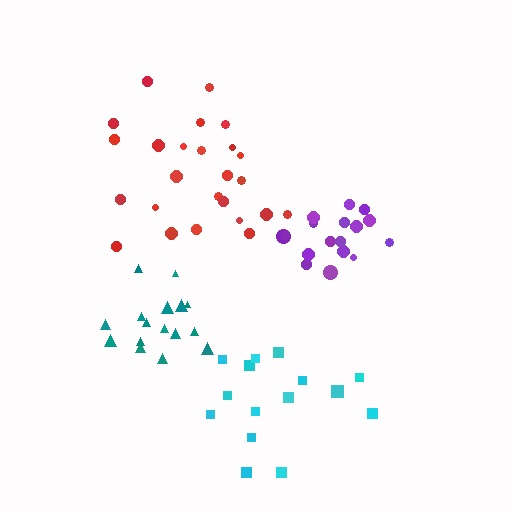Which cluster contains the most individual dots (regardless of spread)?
Red (25).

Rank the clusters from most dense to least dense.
purple, teal, red, cyan.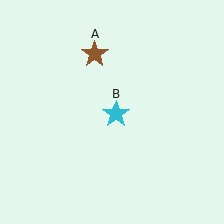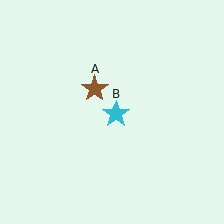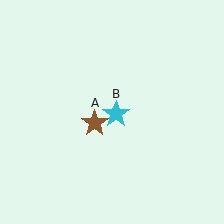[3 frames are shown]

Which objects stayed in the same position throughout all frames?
Cyan star (object B) remained stationary.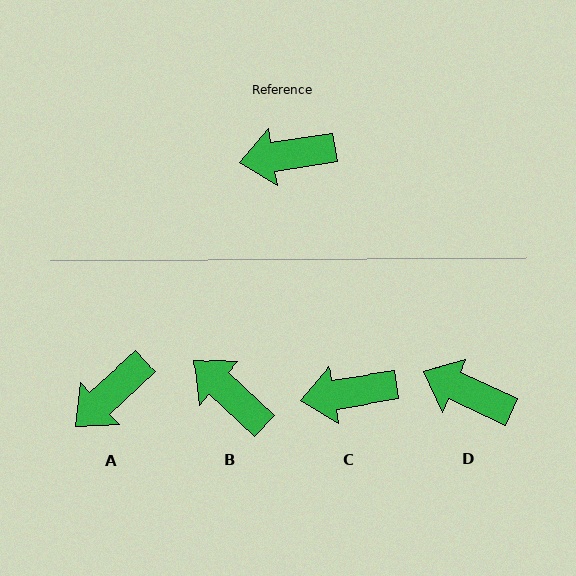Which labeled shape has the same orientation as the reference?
C.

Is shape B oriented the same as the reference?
No, it is off by about 52 degrees.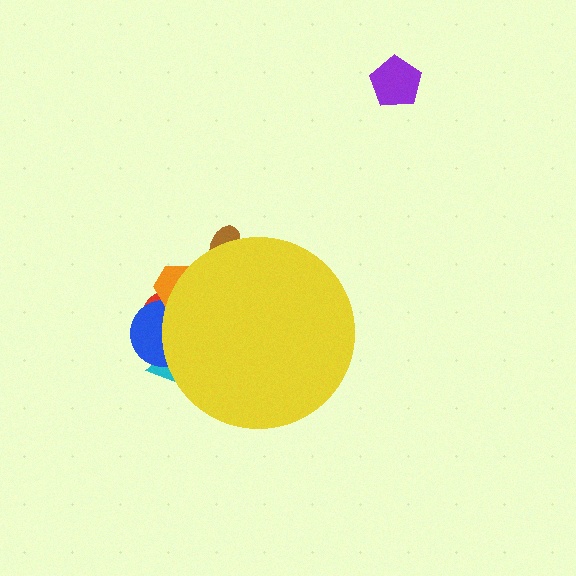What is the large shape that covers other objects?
A yellow circle.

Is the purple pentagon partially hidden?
No, the purple pentagon is fully visible.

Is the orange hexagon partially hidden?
Yes, the orange hexagon is partially hidden behind the yellow circle.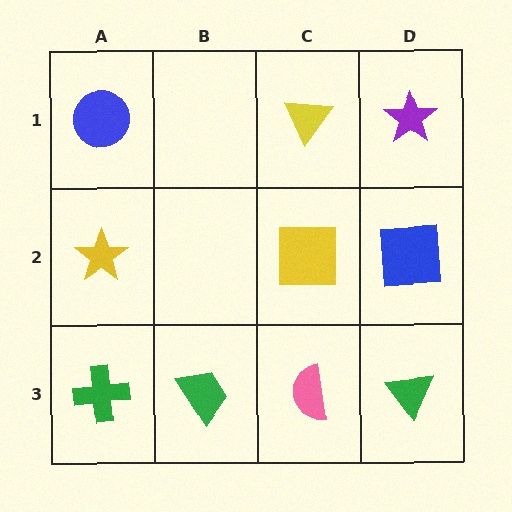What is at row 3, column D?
A green triangle.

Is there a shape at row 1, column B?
No, that cell is empty.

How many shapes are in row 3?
4 shapes.